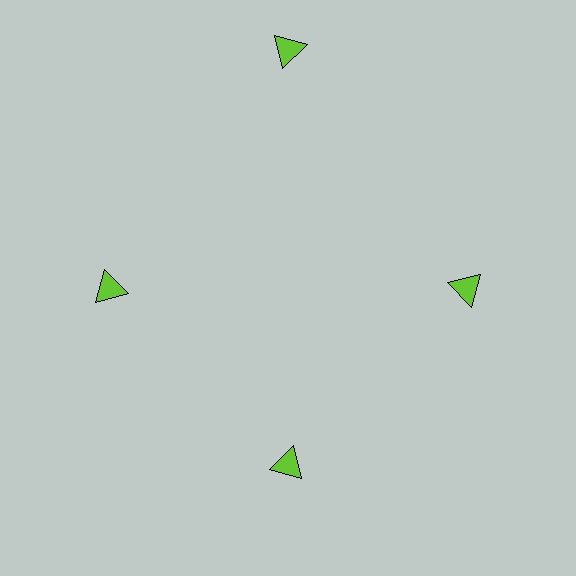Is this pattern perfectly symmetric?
No. The 4 lime triangles are arranged in a ring, but one element near the 12 o'clock position is pushed outward from the center, breaking the 4-fold rotational symmetry.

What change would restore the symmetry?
The symmetry would be restored by moving it inward, back onto the ring so that all 4 triangles sit at equal angles and equal distance from the center.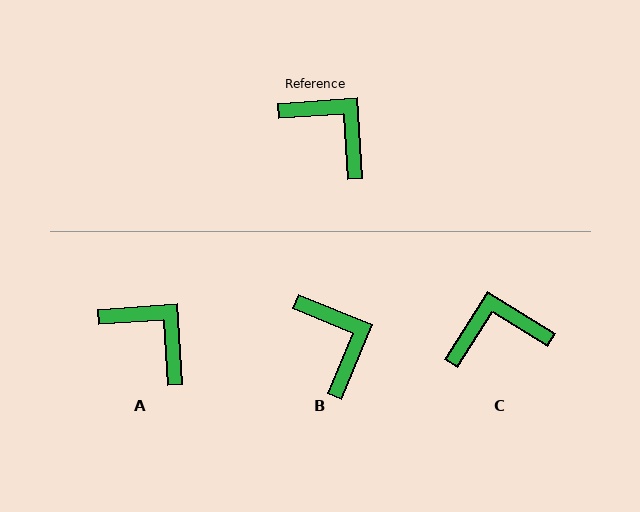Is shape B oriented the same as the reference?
No, it is off by about 26 degrees.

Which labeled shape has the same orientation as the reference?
A.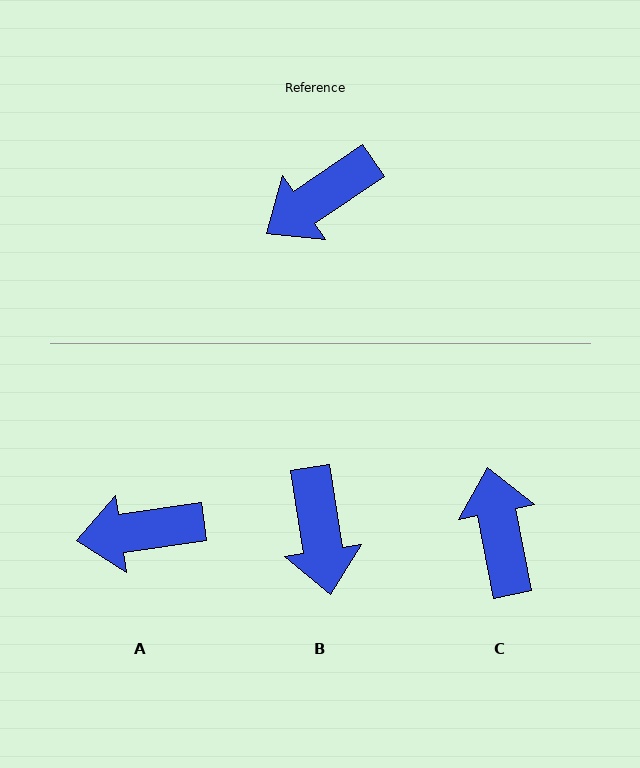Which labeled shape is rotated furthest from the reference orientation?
C, about 113 degrees away.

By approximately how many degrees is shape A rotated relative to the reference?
Approximately 26 degrees clockwise.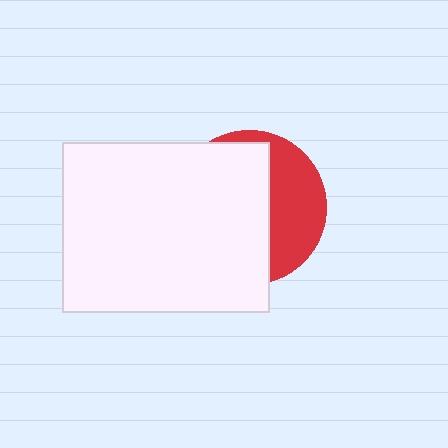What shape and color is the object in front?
The object in front is a white rectangle.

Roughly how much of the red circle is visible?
A small part of it is visible (roughly 37%).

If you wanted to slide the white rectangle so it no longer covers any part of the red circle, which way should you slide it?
Slide it left — that is the most direct way to separate the two shapes.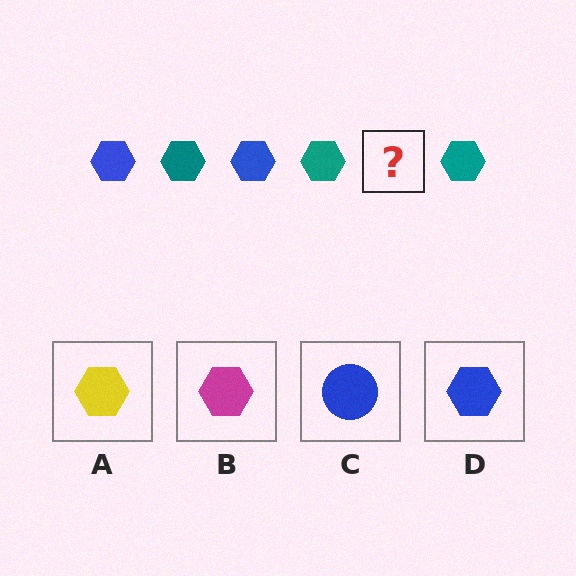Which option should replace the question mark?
Option D.